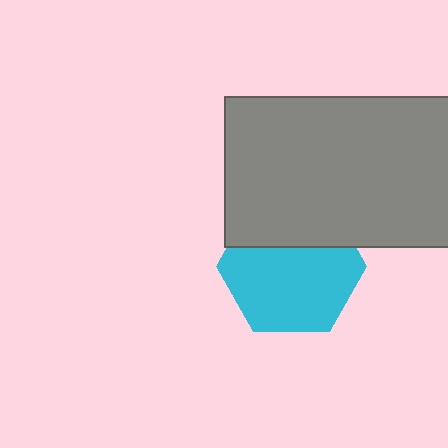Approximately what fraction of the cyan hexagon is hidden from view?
Roughly 33% of the cyan hexagon is hidden behind the gray rectangle.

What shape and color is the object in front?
The object in front is a gray rectangle.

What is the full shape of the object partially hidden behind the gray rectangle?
The partially hidden object is a cyan hexagon.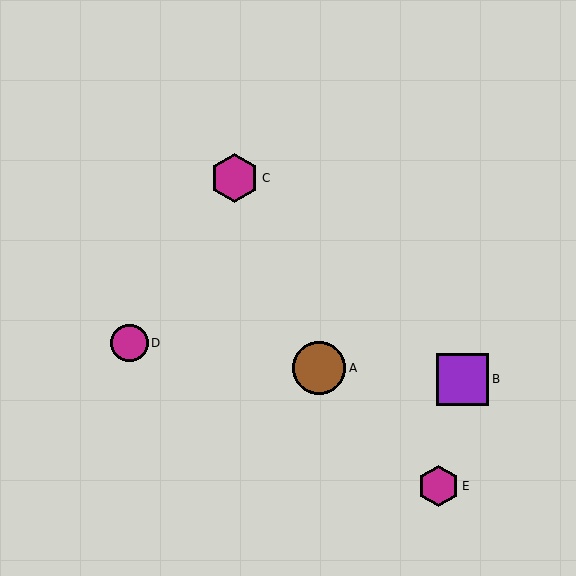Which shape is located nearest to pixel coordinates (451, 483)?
The magenta hexagon (labeled E) at (439, 486) is nearest to that location.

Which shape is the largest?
The brown circle (labeled A) is the largest.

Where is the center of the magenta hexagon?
The center of the magenta hexagon is at (235, 178).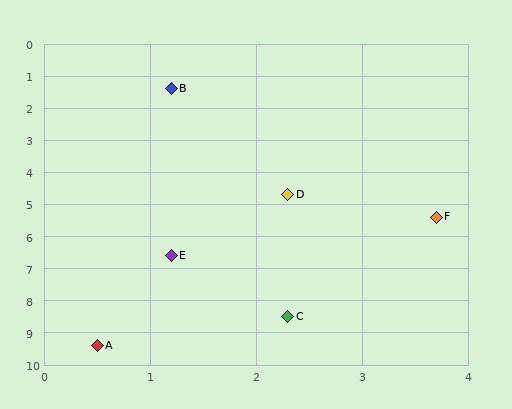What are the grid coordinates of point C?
Point C is at approximately (2.3, 8.5).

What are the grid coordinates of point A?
Point A is at approximately (0.5, 9.4).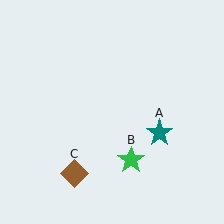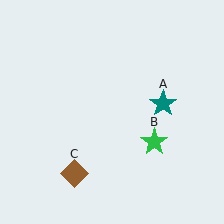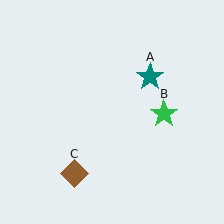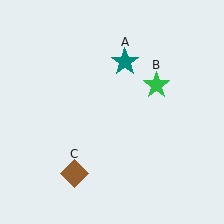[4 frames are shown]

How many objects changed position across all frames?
2 objects changed position: teal star (object A), green star (object B).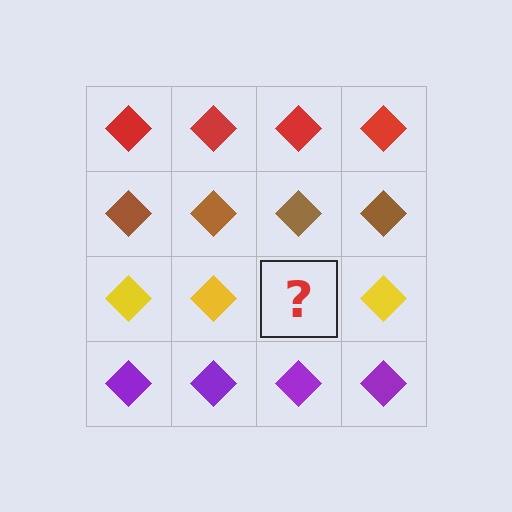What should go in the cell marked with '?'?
The missing cell should contain a yellow diamond.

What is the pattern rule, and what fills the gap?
The rule is that each row has a consistent color. The gap should be filled with a yellow diamond.